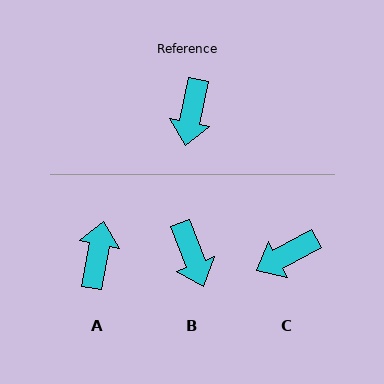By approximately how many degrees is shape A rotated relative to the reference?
Approximately 178 degrees clockwise.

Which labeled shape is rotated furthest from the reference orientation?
A, about 178 degrees away.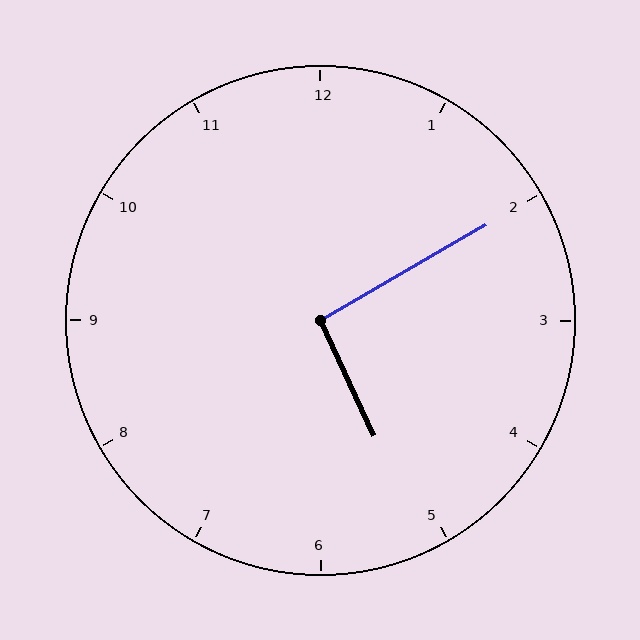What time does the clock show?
5:10.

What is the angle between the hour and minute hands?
Approximately 95 degrees.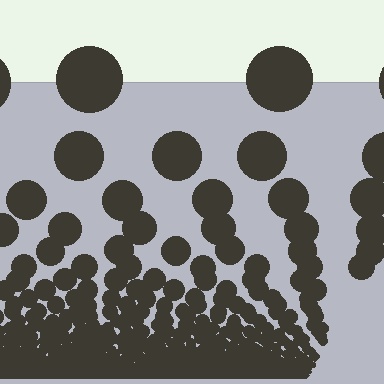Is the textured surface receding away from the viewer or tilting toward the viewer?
The surface appears to tilt toward the viewer. Texture elements get larger and sparser toward the top.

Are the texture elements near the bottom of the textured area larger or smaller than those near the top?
Smaller. The gradient is inverted — elements near the bottom are smaller and denser.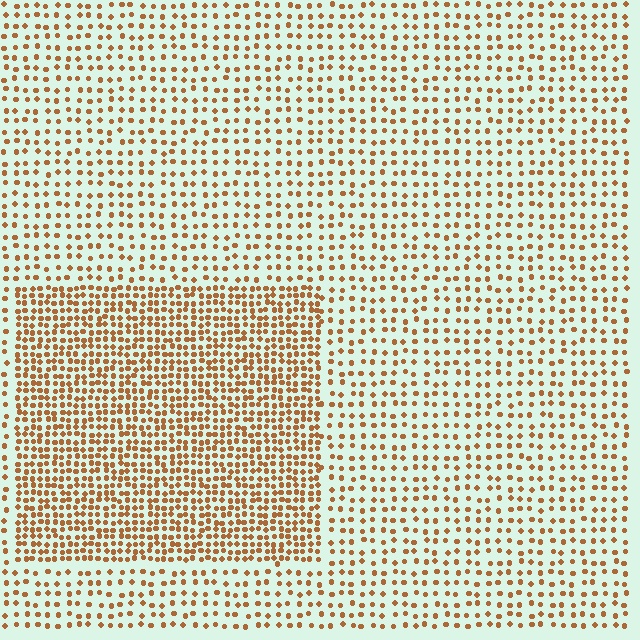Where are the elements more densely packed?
The elements are more densely packed inside the rectangle boundary.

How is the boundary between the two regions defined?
The boundary is defined by a change in element density (approximately 2.1x ratio). All elements are the same color, size, and shape.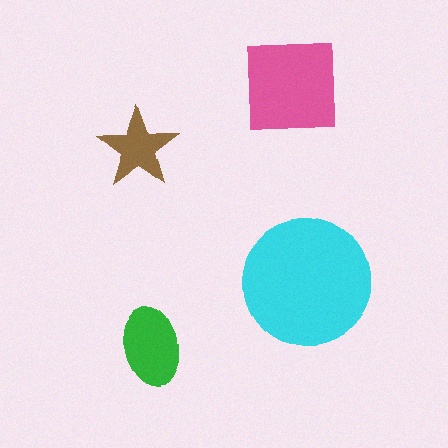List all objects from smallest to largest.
The brown star, the green ellipse, the pink square, the cyan circle.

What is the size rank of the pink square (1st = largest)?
2nd.